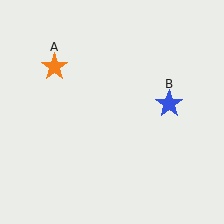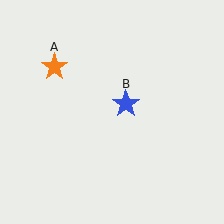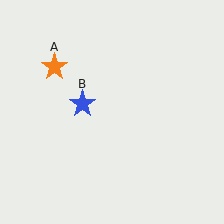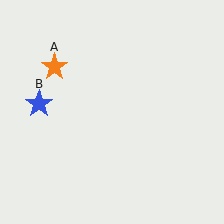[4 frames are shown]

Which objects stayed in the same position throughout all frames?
Orange star (object A) remained stationary.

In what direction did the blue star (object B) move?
The blue star (object B) moved left.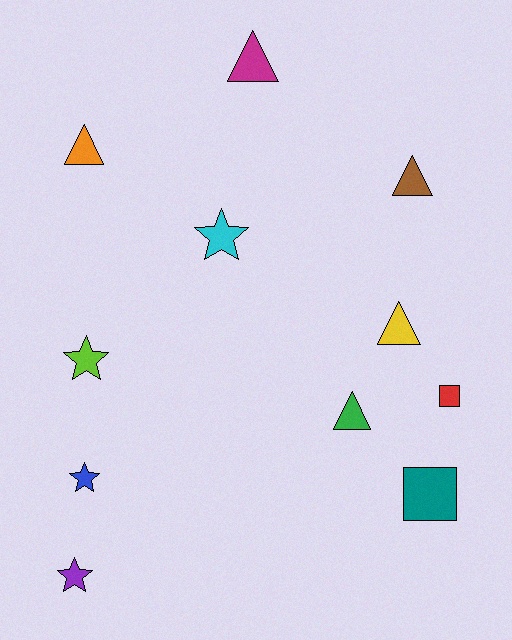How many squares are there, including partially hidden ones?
There are 2 squares.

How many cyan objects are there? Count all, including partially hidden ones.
There is 1 cyan object.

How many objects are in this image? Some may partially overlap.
There are 11 objects.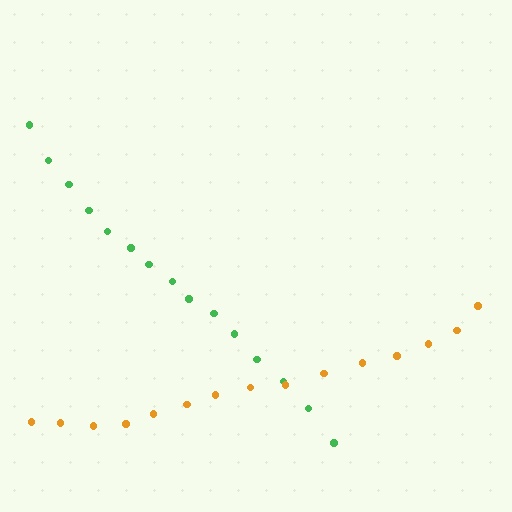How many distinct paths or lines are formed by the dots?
There are 2 distinct paths.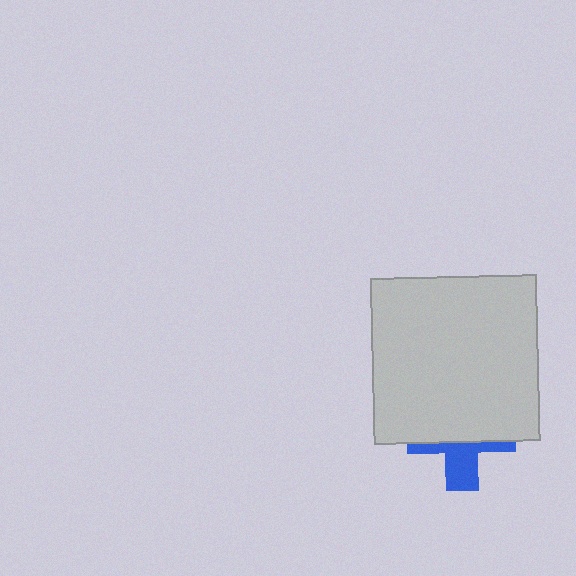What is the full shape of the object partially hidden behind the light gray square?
The partially hidden object is a blue cross.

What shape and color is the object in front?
The object in front is a light gray square.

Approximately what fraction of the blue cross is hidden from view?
Roughly 62% of the blue cross is hidden behind the light gray square.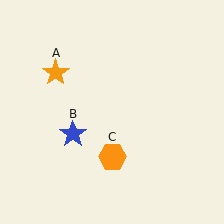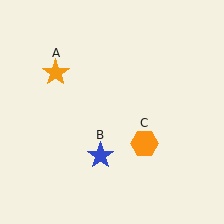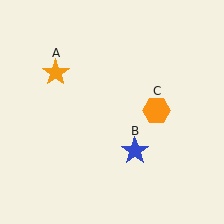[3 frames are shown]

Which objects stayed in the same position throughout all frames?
Orange star (object A) remained stationary.